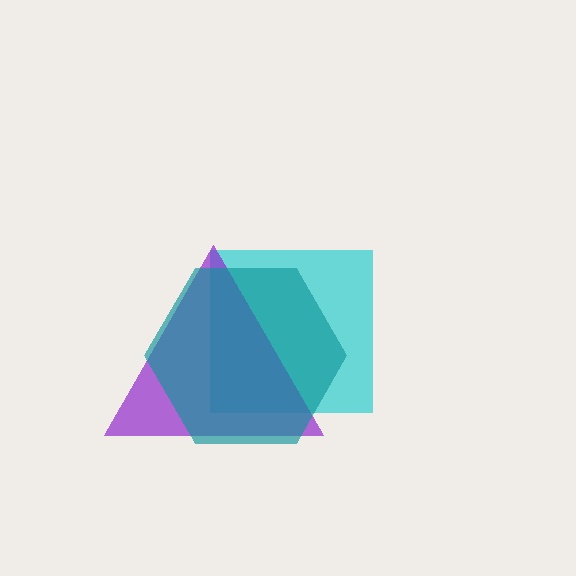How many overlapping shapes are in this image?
There are 3 overlapping shapes in the image.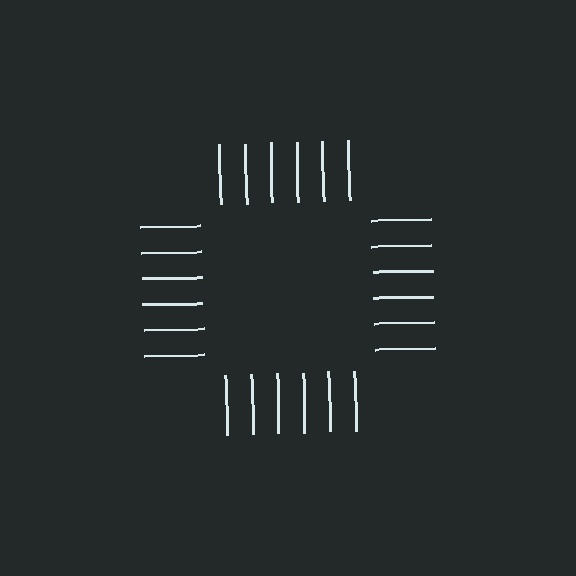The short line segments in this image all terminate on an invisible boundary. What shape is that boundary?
An illusory square — the line segments terminate on its edges but no continuous stroke is drawn.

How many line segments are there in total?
24 — 6 along each of the 4 edges.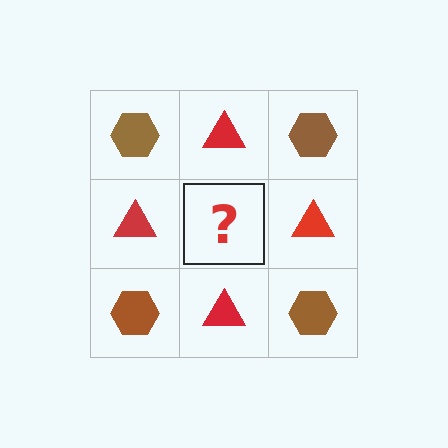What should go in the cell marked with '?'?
The missing cell should contain a brown hexagon.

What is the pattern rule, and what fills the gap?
The rule is that it alternates brown hexagon and red triangle in a checkerboard pattern. The gap should be filled with a brown hexagon.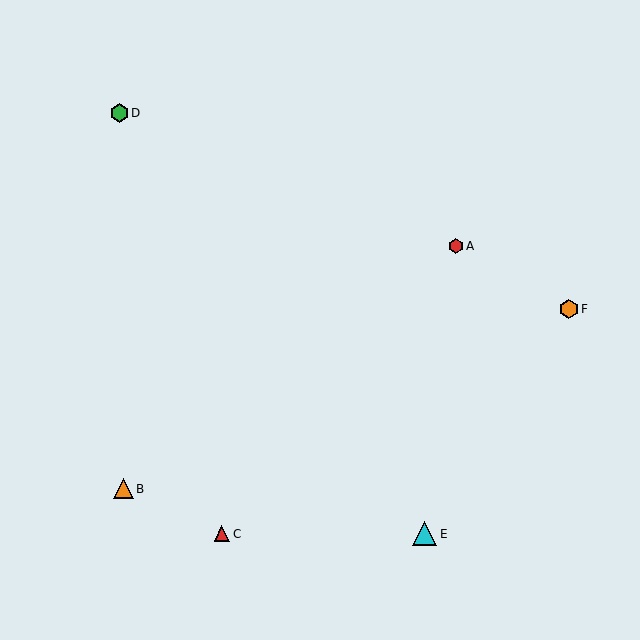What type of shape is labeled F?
Shape F is an orange hexagon.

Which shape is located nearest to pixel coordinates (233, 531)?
The red triangle (labeled C) at (222, 534) is nearest to that location.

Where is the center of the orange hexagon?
The center of the orange hexagon is at (569, 309).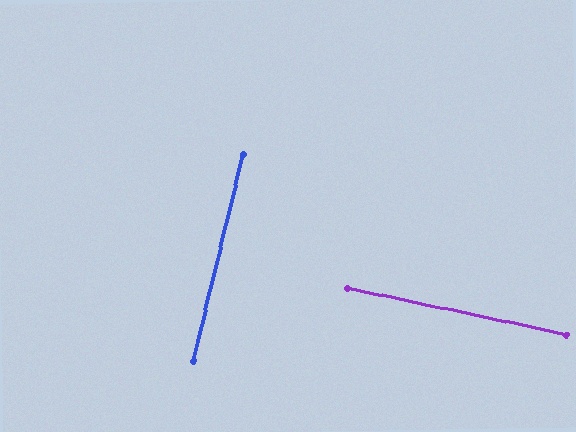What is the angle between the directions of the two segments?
Approximately 88 degrees.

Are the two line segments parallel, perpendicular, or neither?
Perpendicular — they meet at approximately 88°.